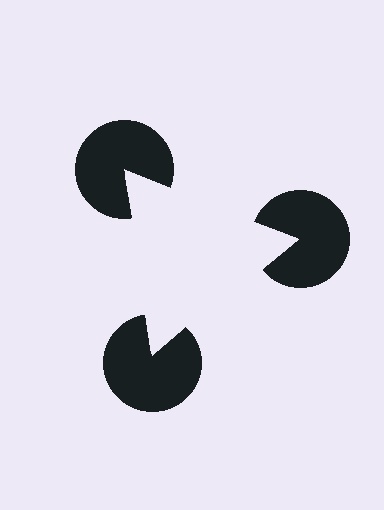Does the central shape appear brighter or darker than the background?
It typically appears slightly brighter than the background, even though no actual brightness change is drawn.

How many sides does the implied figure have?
3 sides.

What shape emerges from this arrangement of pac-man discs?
An illusory triangle — its edges are inferred from the aligned wedge cuts in the pac-man discs, not physically drawn.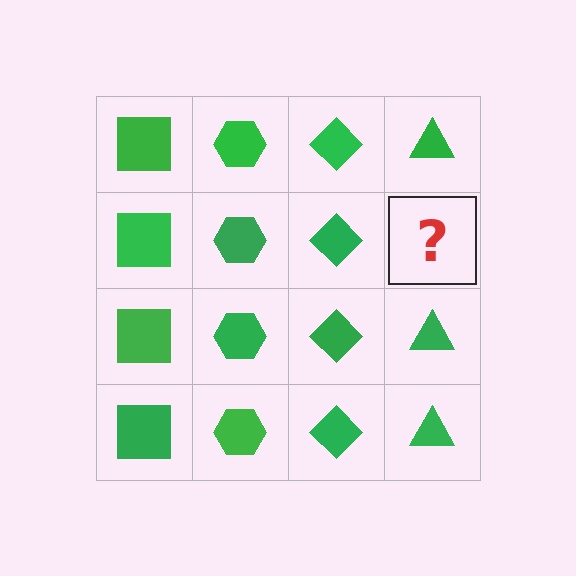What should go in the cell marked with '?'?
The missing cell should contain a green triangle.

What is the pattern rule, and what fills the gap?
The rule is that each column has a consistent shape. The gap should be filled with a green triangle.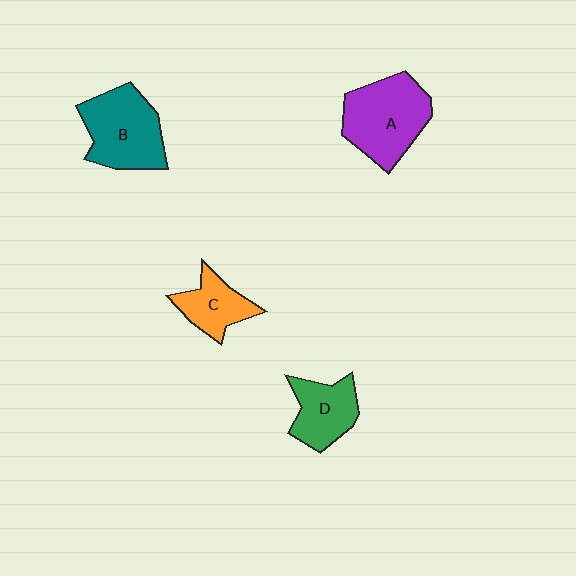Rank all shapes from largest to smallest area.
From largest to smallest: A (purple), B (teal), D (green), C (orange).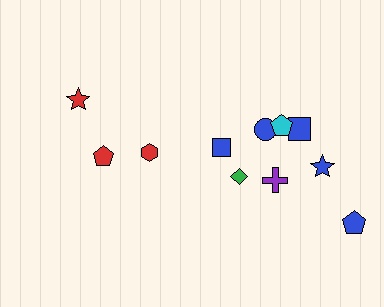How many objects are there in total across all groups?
There are 11 objects.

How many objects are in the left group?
There are 3 objects.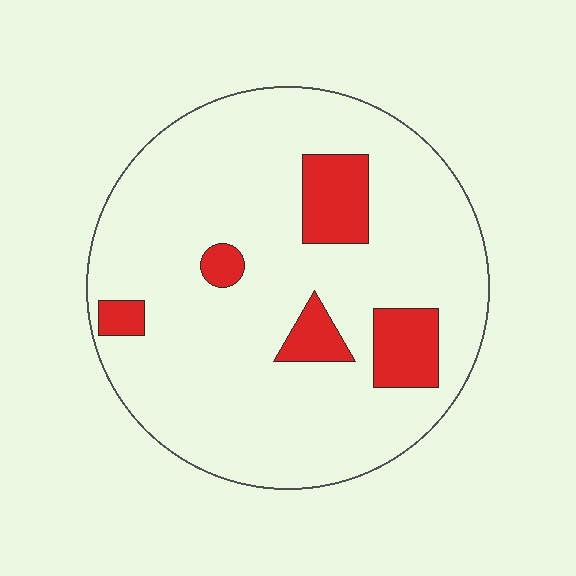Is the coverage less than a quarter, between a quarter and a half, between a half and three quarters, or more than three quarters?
Less than a quarter.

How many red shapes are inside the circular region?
5.